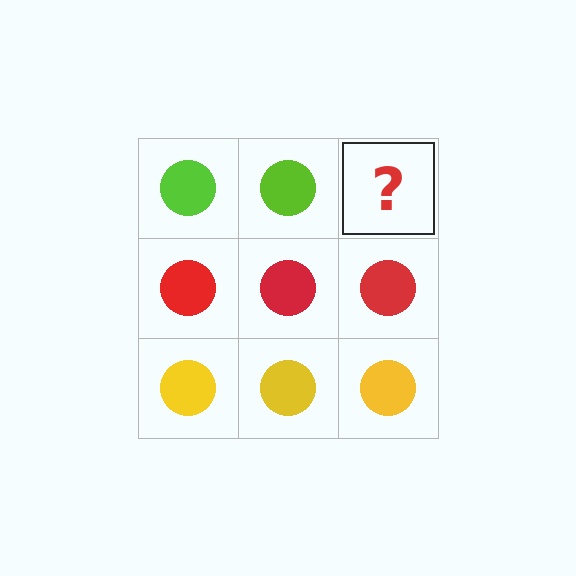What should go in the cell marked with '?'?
The missing cell should contain a lime circle.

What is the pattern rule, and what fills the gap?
The rule is that each row has a consistent color. The gap should be filled with a lime circle.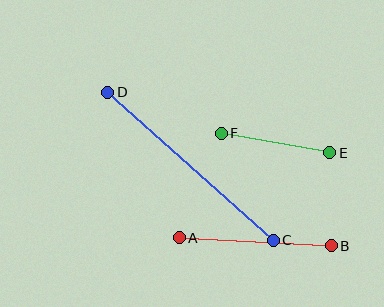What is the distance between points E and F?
The distance is approximately 110 pixels.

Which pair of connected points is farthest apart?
Points C and D are farthest apart.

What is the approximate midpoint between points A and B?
The midpoint is at approximately (255, 242) pixels.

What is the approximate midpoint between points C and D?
The midpoint is at approximately (190, 166) pixels.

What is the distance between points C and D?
The distance is approximately 222 pixels.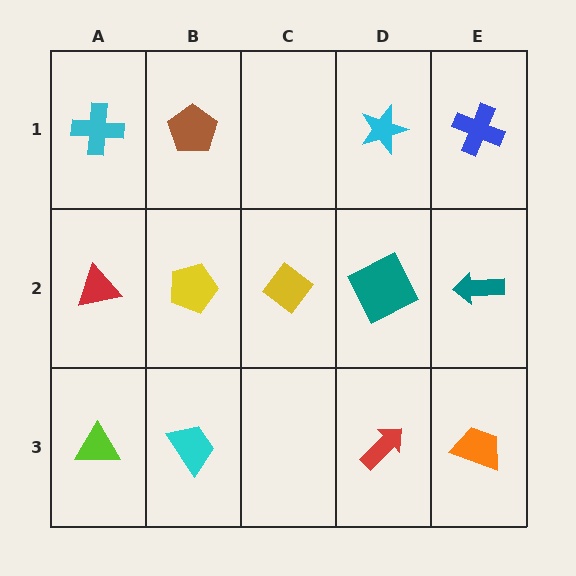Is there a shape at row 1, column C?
No, that cell is empty.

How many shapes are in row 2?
5 shapes.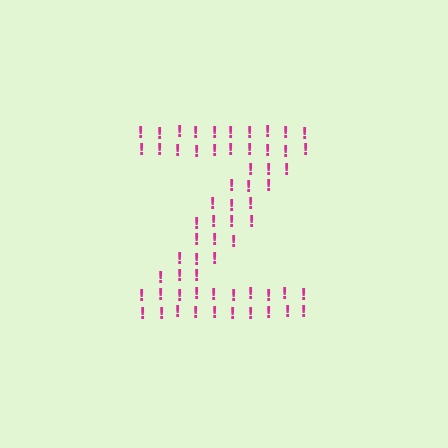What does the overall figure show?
The overall figure shows the letter Z.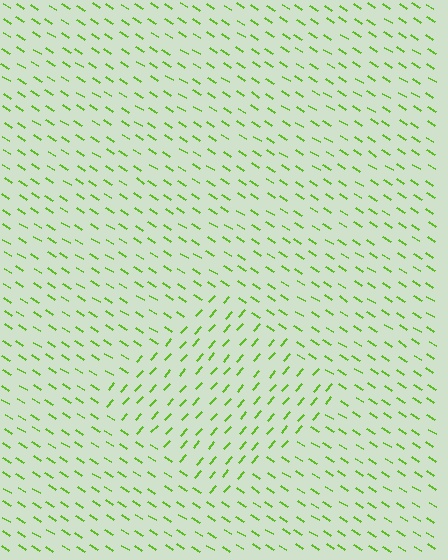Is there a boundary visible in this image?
Yes, there is a texture boundary formed by a change in line orientation.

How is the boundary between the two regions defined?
The boundary is defined purely by a change in line orientation (approximately 81 degrees difference). All lines are the same color and thickness.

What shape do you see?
I see a diamond.